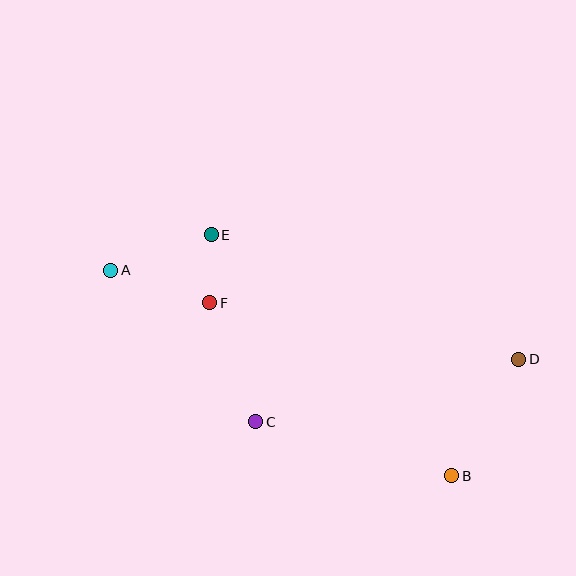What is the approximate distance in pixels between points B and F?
The distance between B and F is approximately 297 pixels.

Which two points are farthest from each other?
Points A and D are farthest from each other.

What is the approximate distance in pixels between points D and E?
The distance between D and E is approximately 332 pixels.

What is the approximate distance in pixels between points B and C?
The distance between B and C is approximately 203 pixels.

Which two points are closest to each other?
Points E and F are closest to each other.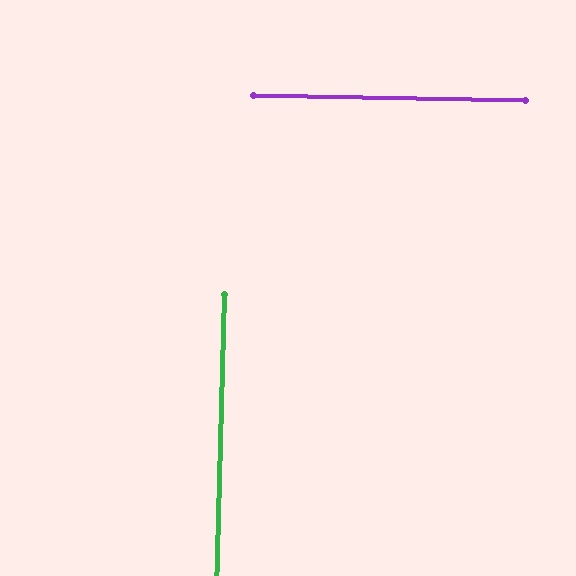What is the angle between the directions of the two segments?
Approximately 89 degrees.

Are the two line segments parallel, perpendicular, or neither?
Perpendicular — they meet at approximately 89°.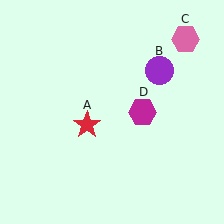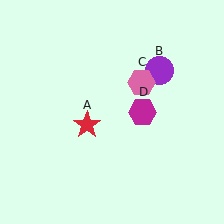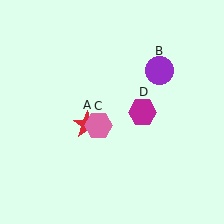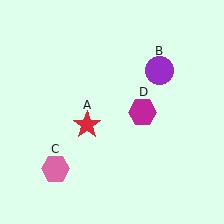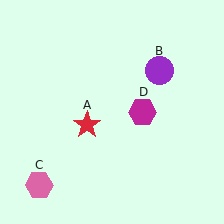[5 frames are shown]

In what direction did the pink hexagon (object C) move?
The pink hexagon (object C) moved down and to the left.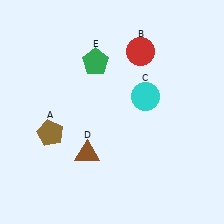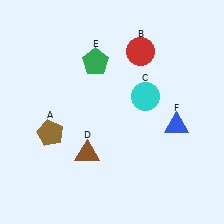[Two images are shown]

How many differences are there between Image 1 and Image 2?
There is 1 difference between the two images.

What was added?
A blue triangle (F) was added in Image 2.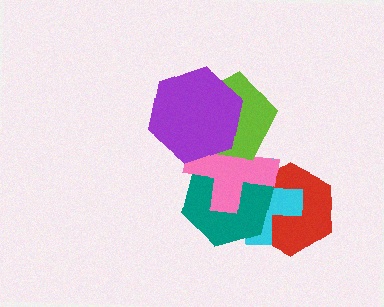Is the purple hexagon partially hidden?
No, no other shape covers it.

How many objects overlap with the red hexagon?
3 objects overlap with the red hexagon.